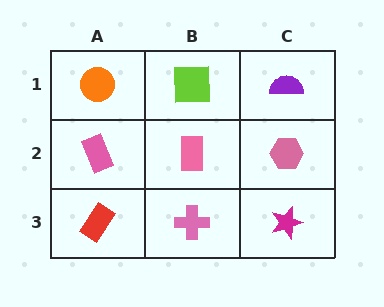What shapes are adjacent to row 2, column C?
A purple semicircle (row 1, column C), a magenta star (row 3, column C), a pink rectangle (row 2, column B).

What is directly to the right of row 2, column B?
A pink hexagon.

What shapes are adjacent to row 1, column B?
A pink rectangle (row 2, column B), an orange circle (row 1, column A), a purple semicircle (row 1, column C).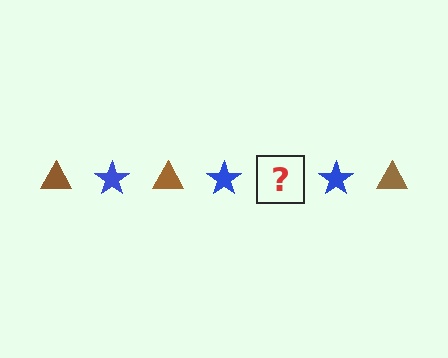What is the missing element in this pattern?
The missing element is a brown triangle.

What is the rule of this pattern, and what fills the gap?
The rule is that the pattern alternates between brown triangle and blue star. The gap should be filled with a brown triangle.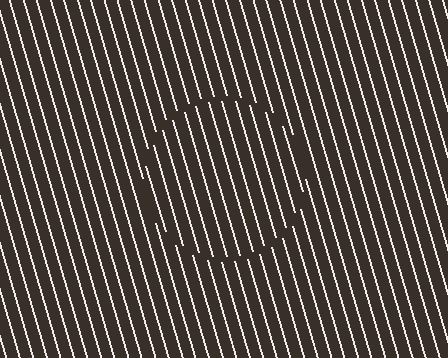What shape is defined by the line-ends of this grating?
An illusory circle. The interior of the shape contains the same grating, shifted by half a period — the contour is defined by the phase discontinuity where line-ends from the inner and outer gratings abut.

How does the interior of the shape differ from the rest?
The interior of the shape contains the same grating, shifted by half a period — the contour is defined by the phase discontinuity where line-ends from the inner and outer gratings abut.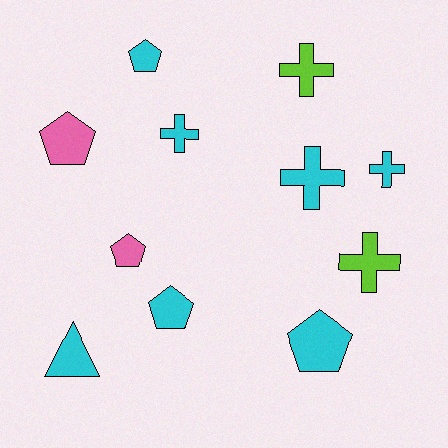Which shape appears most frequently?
Cross, with 5 objects.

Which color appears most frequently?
Cyan, with 7 objects.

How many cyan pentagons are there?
There are 3 cyan pentagons.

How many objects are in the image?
There are 11 objects.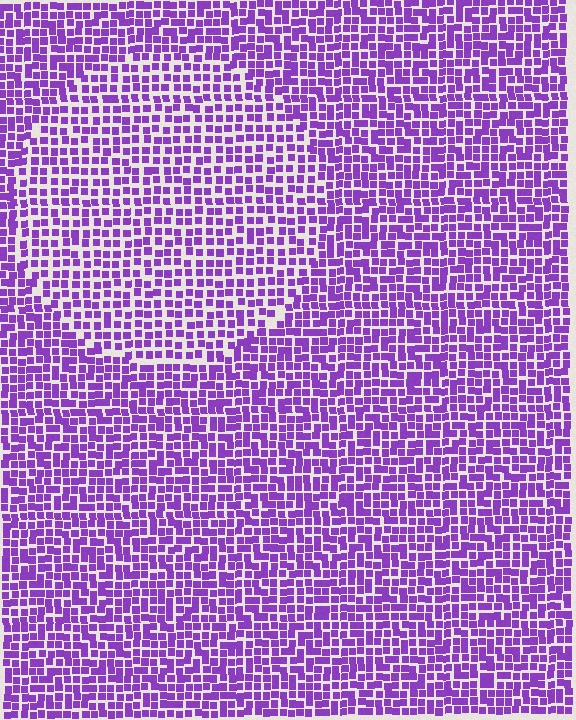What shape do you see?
I see a circle.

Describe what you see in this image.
The image contains small purple elements arranged at two different densities. A circle-shaped region is visible where the elements are less densely packed than the surrounding area.